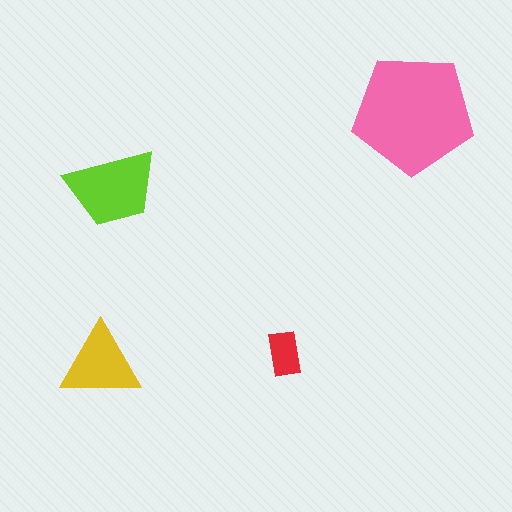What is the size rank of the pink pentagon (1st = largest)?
1st.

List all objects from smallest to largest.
The red rectangle, the yellow triangle, the lime trapezoid, the pink pentagon.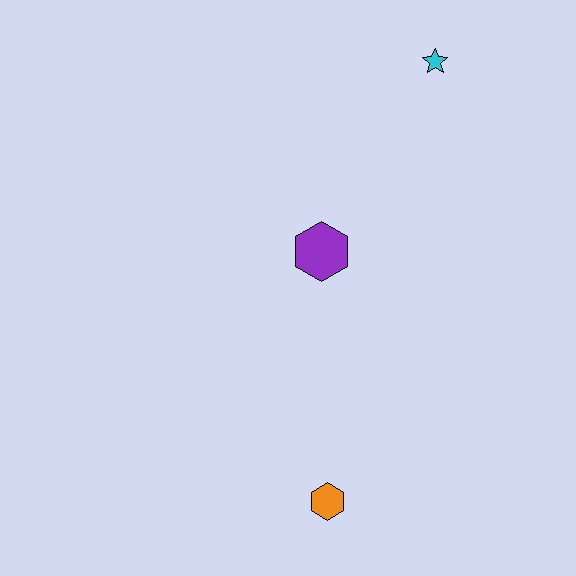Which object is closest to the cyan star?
The purple hexagon is closest to the cyan star.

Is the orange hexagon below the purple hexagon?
Yes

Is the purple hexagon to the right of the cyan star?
No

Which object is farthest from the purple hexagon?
The orange hexagon is farthest from the purple hexagon.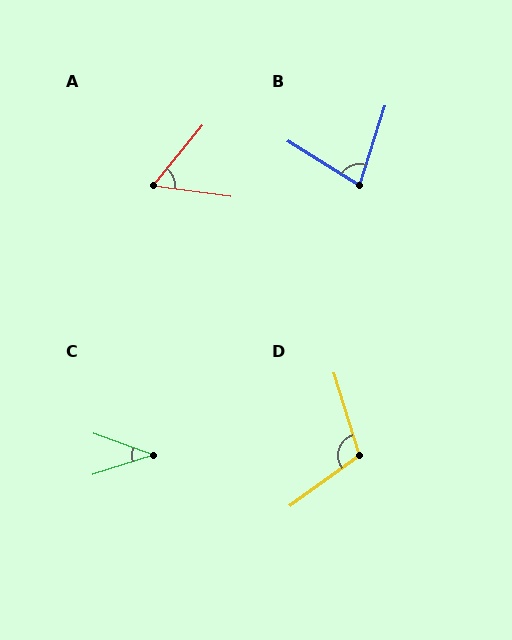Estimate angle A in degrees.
Approximately 58 degrees.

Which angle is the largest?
D, at approximately 108 degrees.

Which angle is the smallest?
C, at approximately 38 degrees.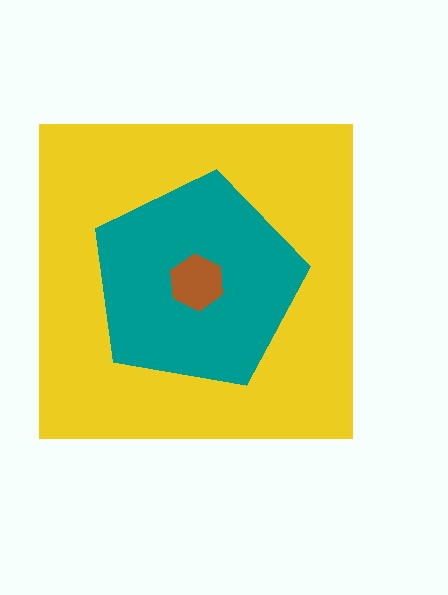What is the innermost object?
The brown hexagon.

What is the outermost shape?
The yellow square.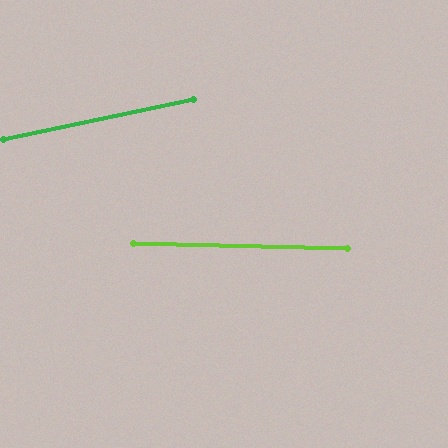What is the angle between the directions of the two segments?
Approximately 13 degrees.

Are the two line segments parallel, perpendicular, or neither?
Neither parallel nor perpendicular — they differ by about 13°.